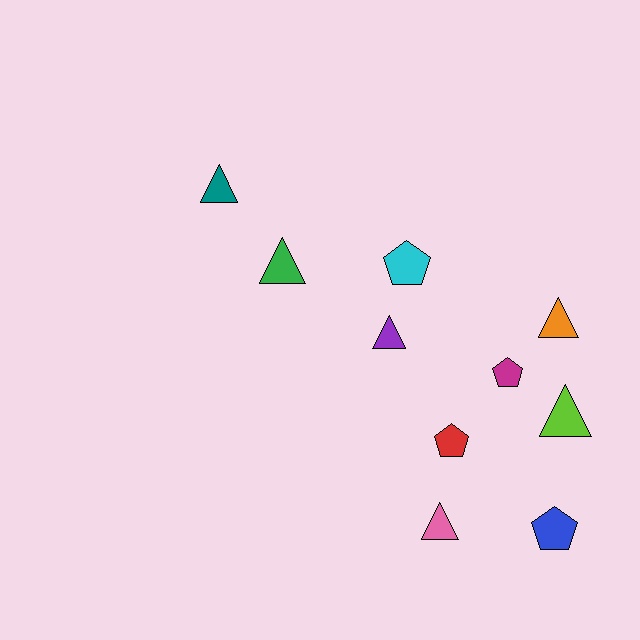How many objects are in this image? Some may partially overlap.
There are 10 objects.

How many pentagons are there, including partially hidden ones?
There are 4 pentagons.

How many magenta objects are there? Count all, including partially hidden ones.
There is 1 magenta object.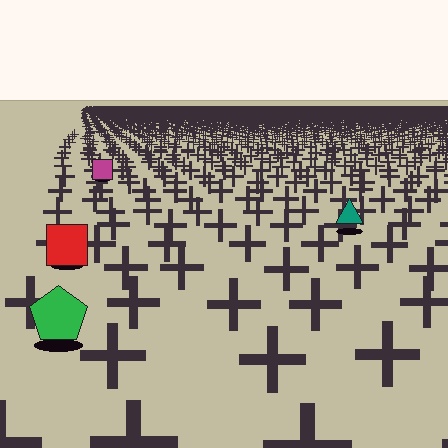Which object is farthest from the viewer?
The magenta square is farthest from the viewer. It appears smaller and the ground texture around it is denser.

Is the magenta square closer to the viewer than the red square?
No. The red square is closer — you can tell from the texture gradient: the ground texture is coarser near it.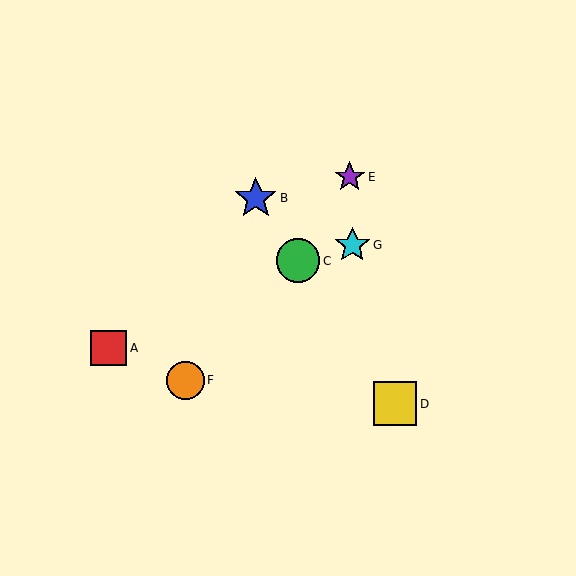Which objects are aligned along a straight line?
Objects B, C, D are aligned along a straight line.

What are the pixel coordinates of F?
Object F is at (185, 380).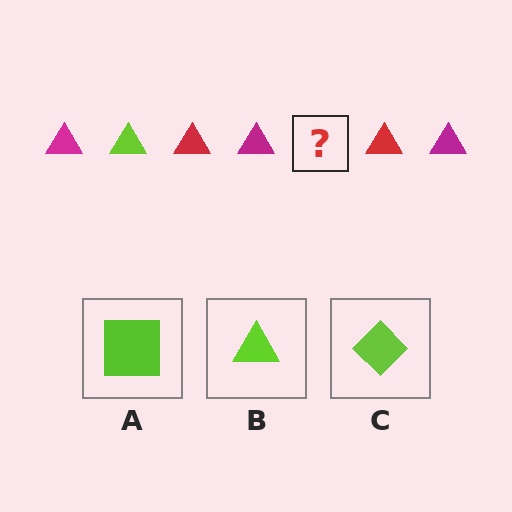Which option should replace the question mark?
Option B.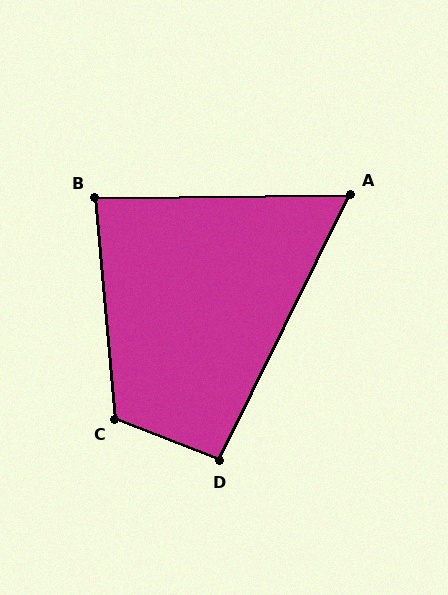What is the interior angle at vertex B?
Approximately 85 degrees (approximately right).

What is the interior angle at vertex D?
Approximately 95 degrees (approximately right).